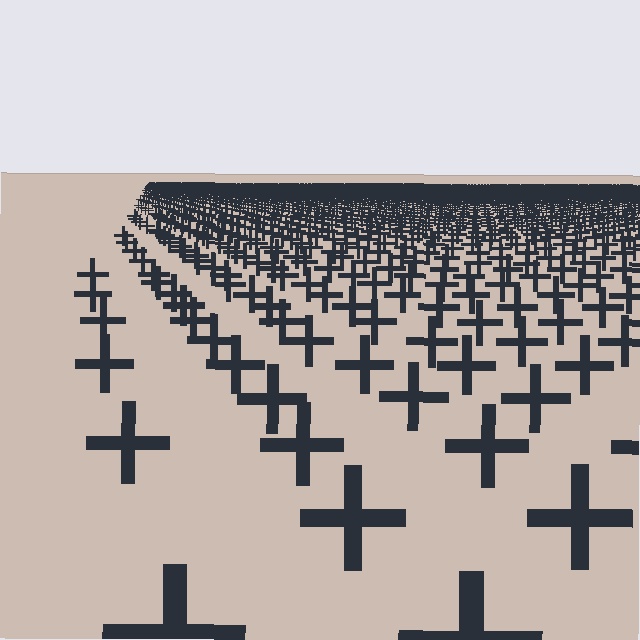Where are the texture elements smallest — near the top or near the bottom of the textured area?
Near the top.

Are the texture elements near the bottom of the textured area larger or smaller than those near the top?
Larger. Near the bottom, elements are closer to the viewer and appear at a bigger on-screen size.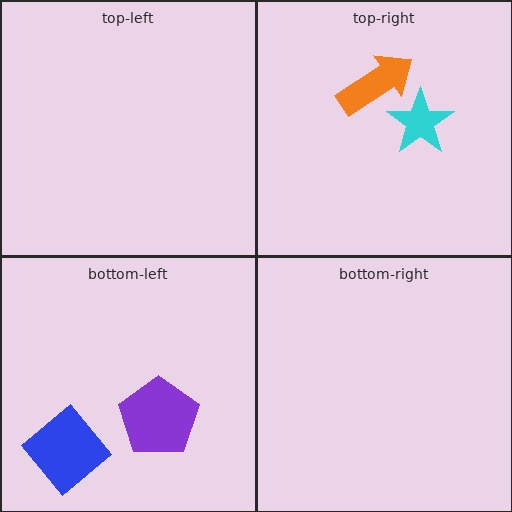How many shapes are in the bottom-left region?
2.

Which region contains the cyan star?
The top-right region.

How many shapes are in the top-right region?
2.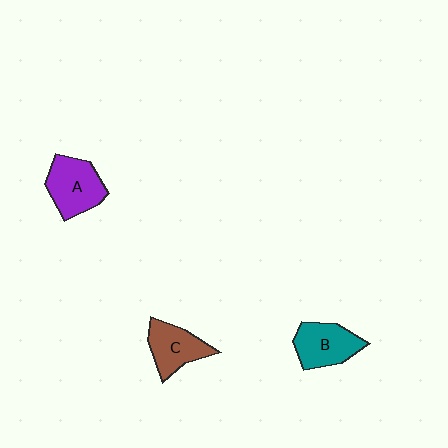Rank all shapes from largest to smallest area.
From largest to smallest: A (purple), B (teal), C (brown).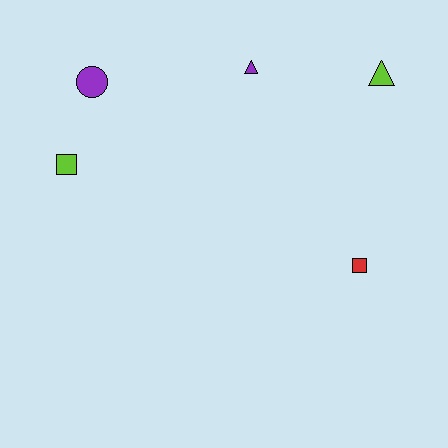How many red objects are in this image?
There is 1 red object.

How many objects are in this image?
There are 5 objects.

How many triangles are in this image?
There are 2 triangles.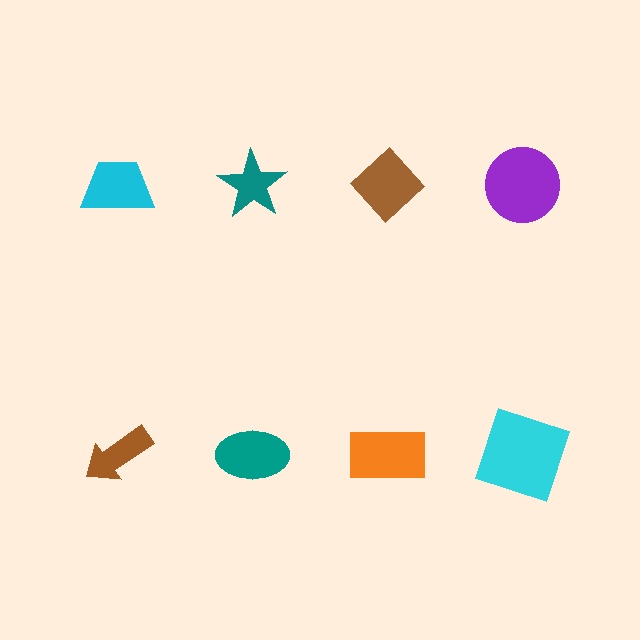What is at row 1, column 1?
A cyan trapezoid.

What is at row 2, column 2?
A teal ellipse.